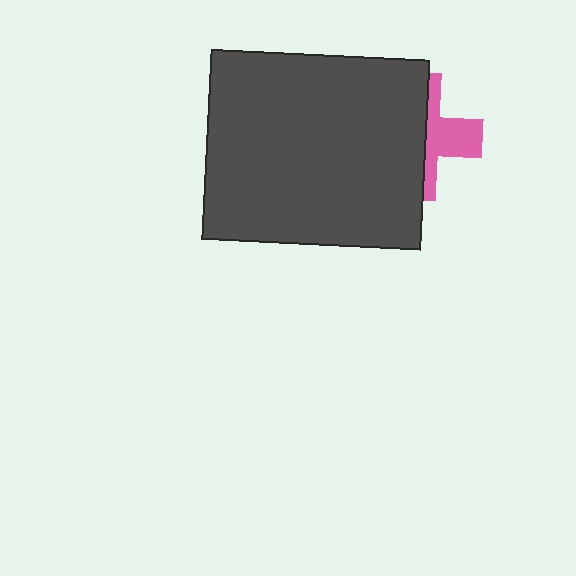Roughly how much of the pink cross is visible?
A small part of it is visible (roughly 38%).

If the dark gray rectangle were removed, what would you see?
You would see the complete pink cross.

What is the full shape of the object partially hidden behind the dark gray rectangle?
The partially hidden object is a pink cross.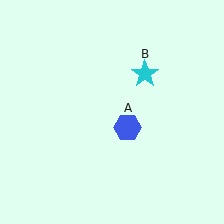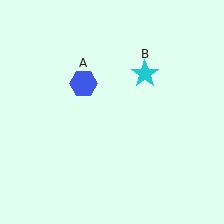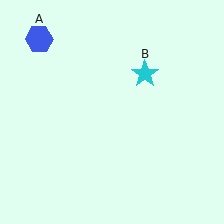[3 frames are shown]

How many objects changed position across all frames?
1 object changed position: blue hexagon (object A).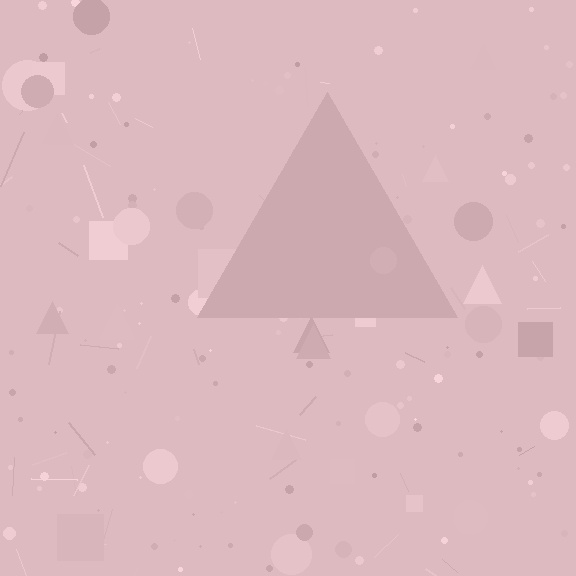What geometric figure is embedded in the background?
A triangle is embedded in the background.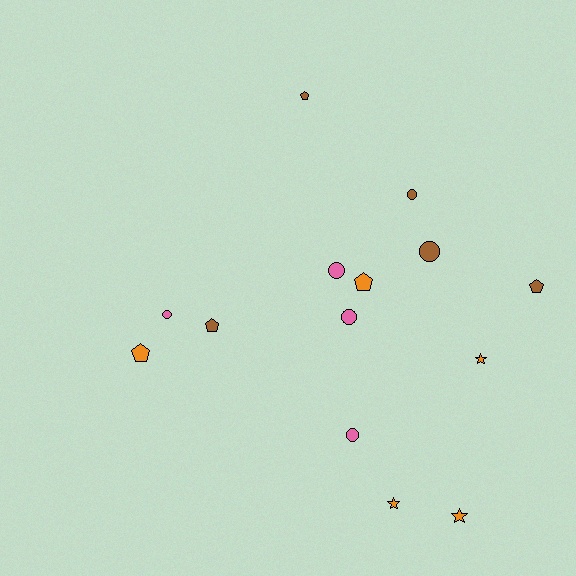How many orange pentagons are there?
There are 2 orange pentagons.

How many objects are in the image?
There are 14 objects.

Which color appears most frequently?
Orange, with 5 objects.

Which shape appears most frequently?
Circle, with 6 objects.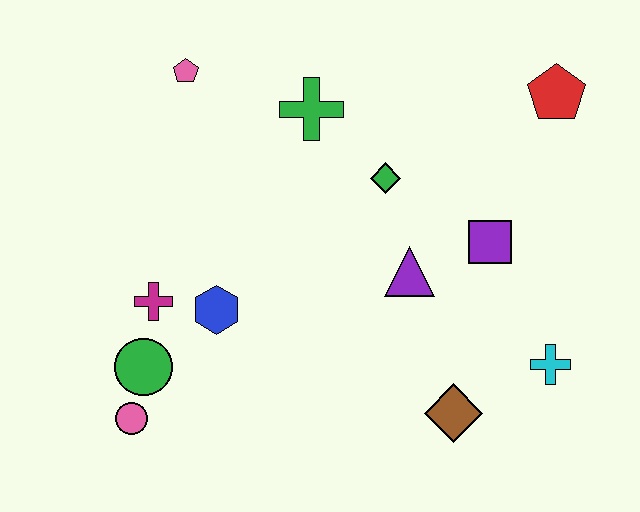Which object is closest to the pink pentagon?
The green cross is closest to the pink pentagon.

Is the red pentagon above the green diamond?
Yes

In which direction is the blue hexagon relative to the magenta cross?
The blue hexagon is to the right of the magenta cross.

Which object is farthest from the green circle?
The red pentagon is farthest from the green circle.